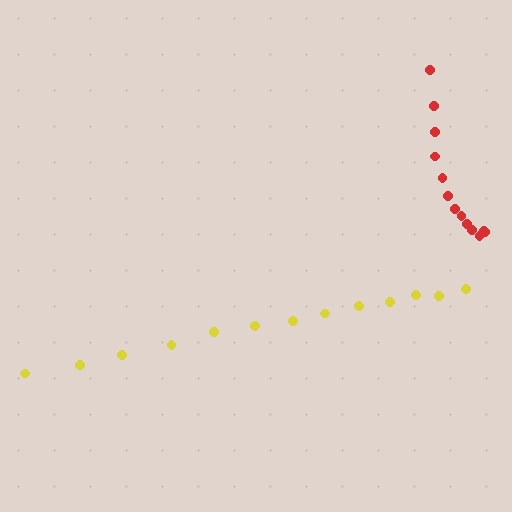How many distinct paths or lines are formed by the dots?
There are 2 distinct paths.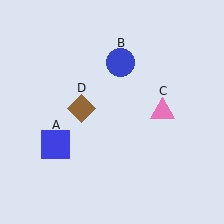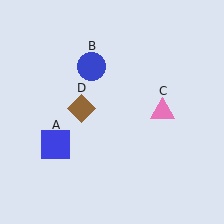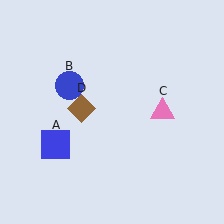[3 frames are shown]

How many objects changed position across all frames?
1 object changed position: blue circle (object B).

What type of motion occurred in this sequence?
The blue circle (object B) rotated counterclockwise around the center of the scene.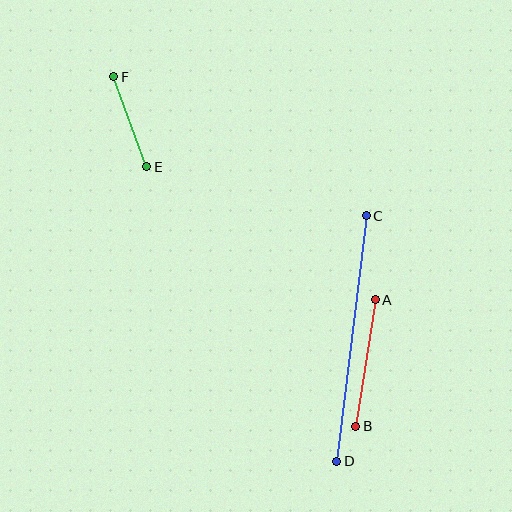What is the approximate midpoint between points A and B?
The midpoint is at approximately (365, 363) pixels.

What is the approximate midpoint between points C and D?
The midpoint is at approximately (352, 339) pixels.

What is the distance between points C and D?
The distance is approximately 248 pixels.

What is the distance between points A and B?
The distance is approximately 128 pixels.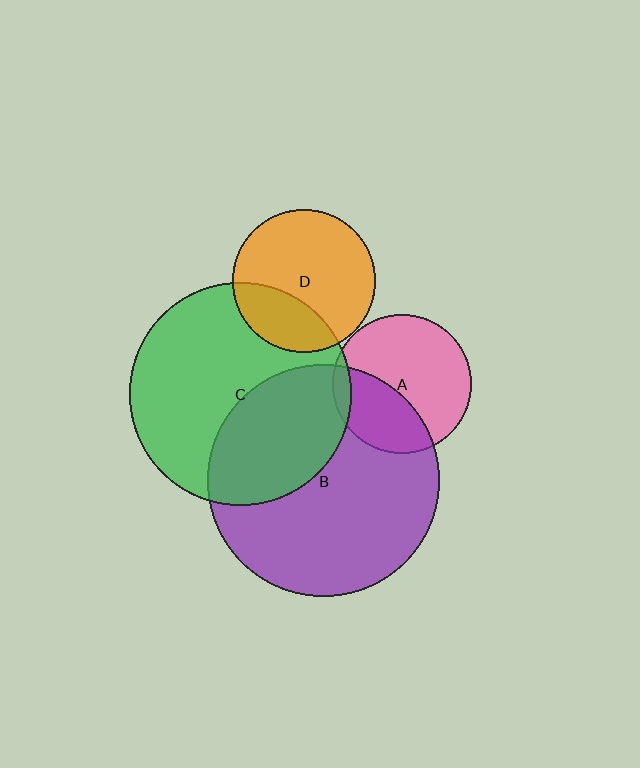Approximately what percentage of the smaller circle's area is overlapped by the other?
Approximately 35%.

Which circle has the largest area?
Circle B (purple).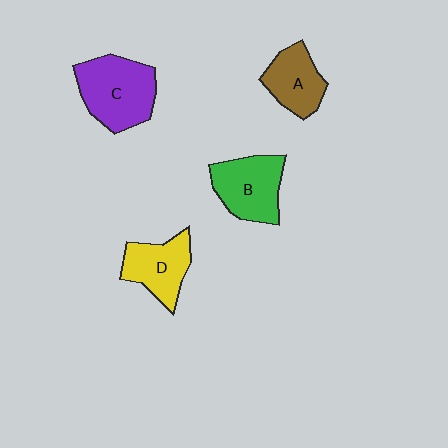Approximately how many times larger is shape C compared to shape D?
Approximately 1.4 times.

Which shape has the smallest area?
Shape A (brown).